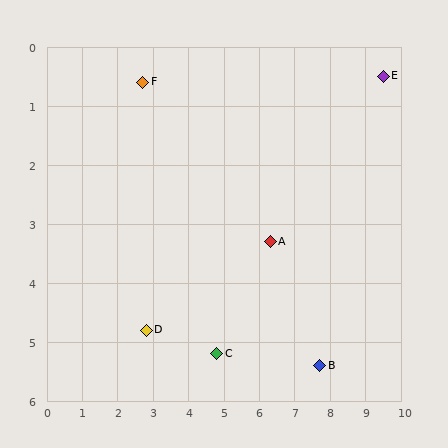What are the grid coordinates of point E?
Point E is at approximately (9.5, 0.5).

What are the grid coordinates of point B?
Point B is at approximately (7.7, 5.4).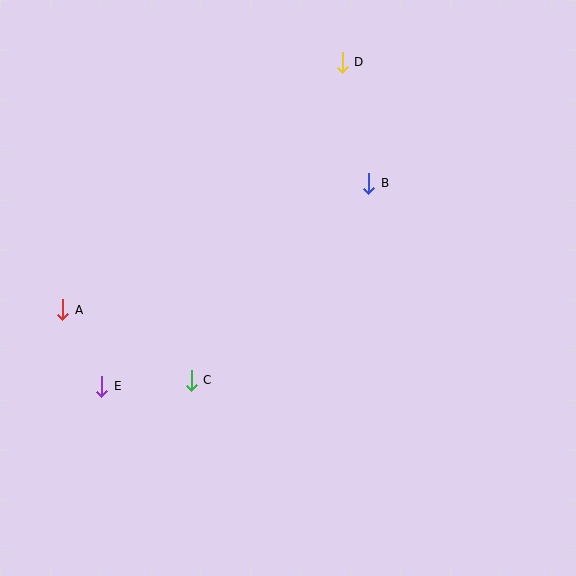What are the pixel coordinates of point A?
Point A is at (63, 310).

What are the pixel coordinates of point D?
Point D is at (342, 62).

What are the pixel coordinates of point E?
Point E is at (102, 386).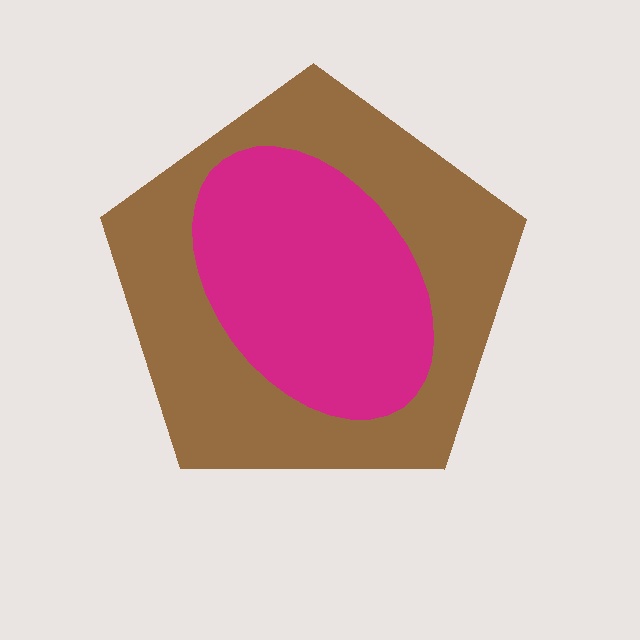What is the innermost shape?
The magenta ellipse.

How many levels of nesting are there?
2.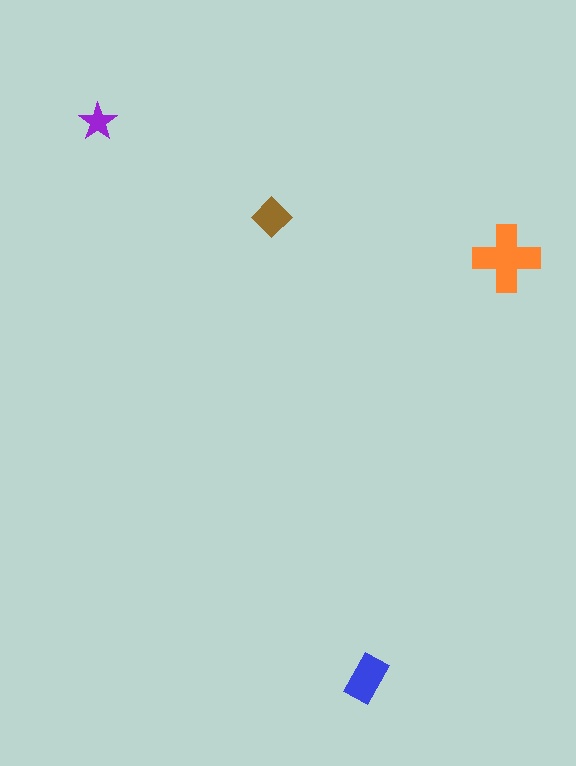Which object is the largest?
The orange cross.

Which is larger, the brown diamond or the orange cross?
The orange cross.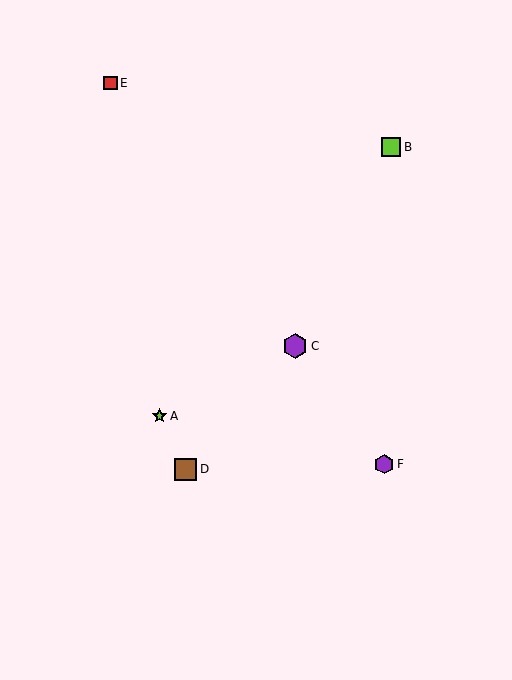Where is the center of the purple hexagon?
The center of the purple hexagon is at (384, 464).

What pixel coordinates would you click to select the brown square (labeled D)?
Click at (185, 469) to select the brown square D.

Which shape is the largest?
The purple hexagon (labeled C) is the largest.